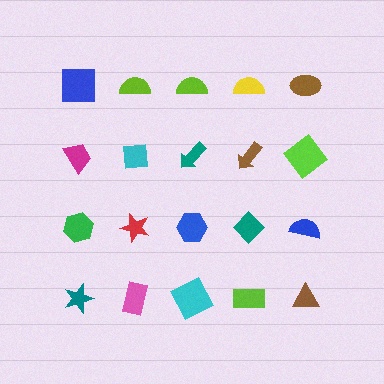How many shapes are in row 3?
5 shapes.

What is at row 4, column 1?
A teal star.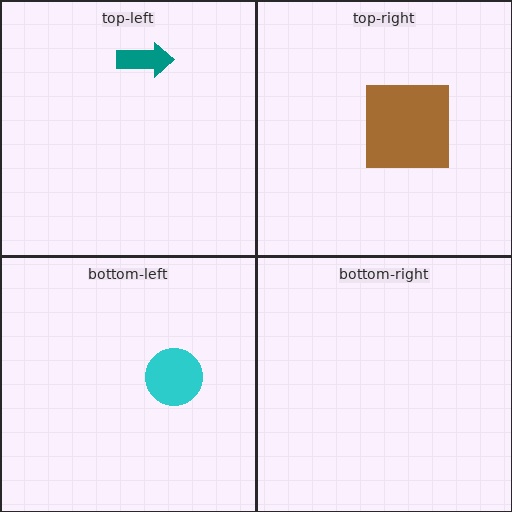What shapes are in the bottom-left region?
The cyan circle.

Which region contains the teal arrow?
The top-left region.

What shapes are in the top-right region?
The brown square.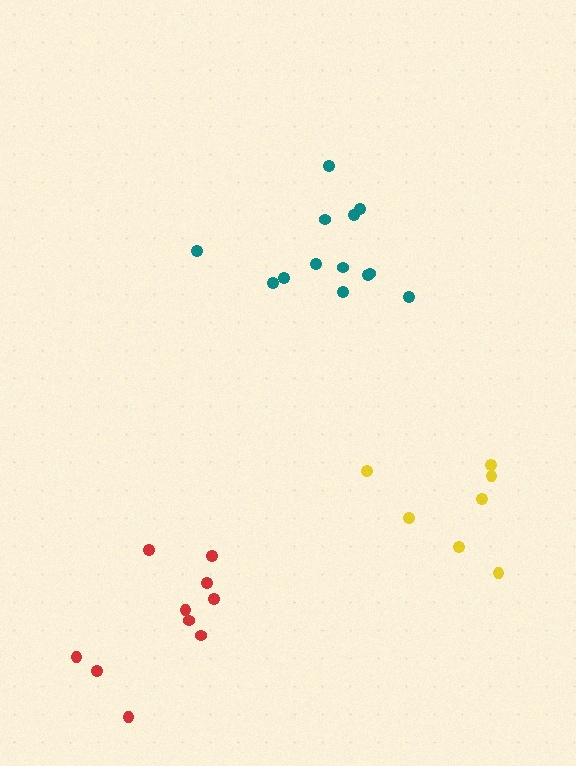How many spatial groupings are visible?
There are 3 spatial groupings.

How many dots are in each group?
Group 1: 7 dots, Group 2: 10 dots, Group 3: 13 dots (30 total).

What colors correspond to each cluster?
The clusters are colored: yellow, red, teal.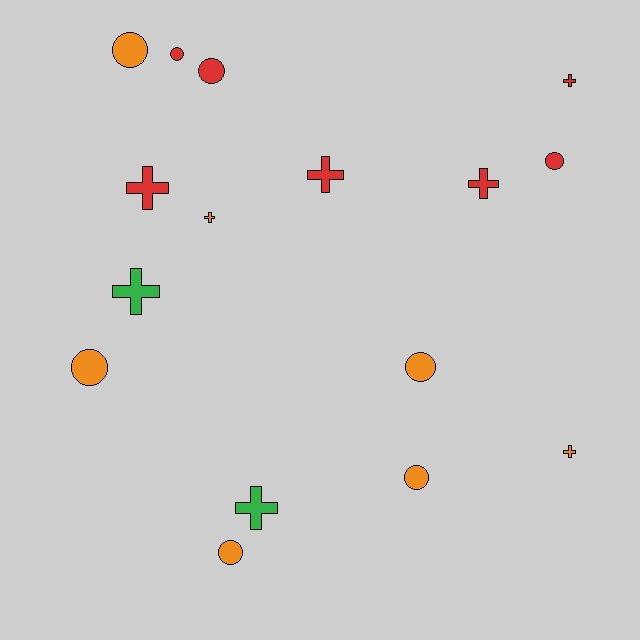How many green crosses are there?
There are 2 green crosses.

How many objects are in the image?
There are 16 objects.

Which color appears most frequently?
Orange, with 7 objects.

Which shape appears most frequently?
Cross, with 8 objects.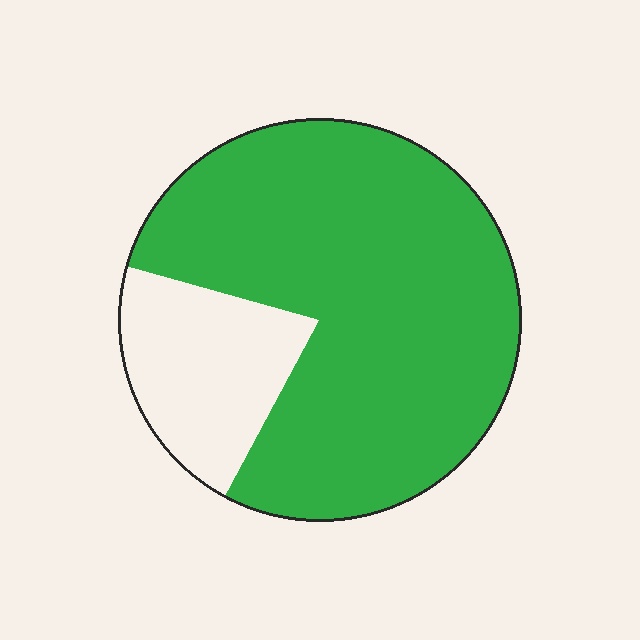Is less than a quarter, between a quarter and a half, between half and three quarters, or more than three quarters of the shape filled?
More than three quarters.